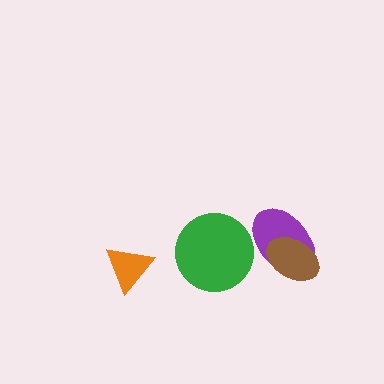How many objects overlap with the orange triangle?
0 objects overlap with the orange triangle.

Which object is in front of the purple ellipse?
The brown ellipse is in front of the purple ellipse.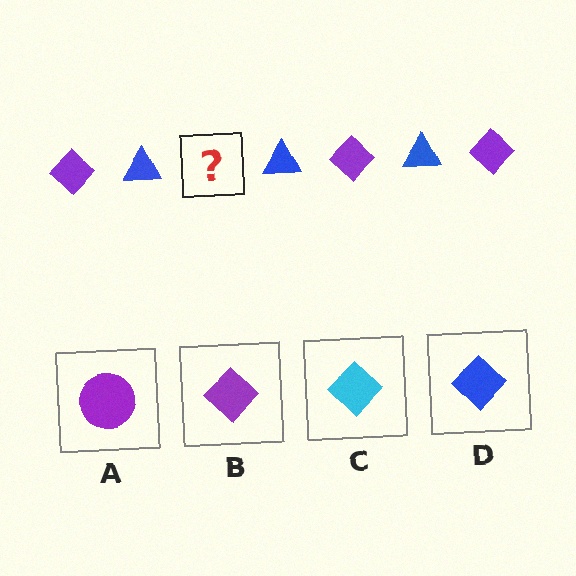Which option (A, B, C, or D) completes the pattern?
B.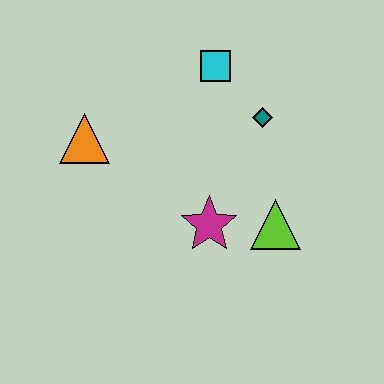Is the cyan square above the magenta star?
Yes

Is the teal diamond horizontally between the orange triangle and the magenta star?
No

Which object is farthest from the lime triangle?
The orange triangle is farthest from the lime triangle.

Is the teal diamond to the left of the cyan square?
No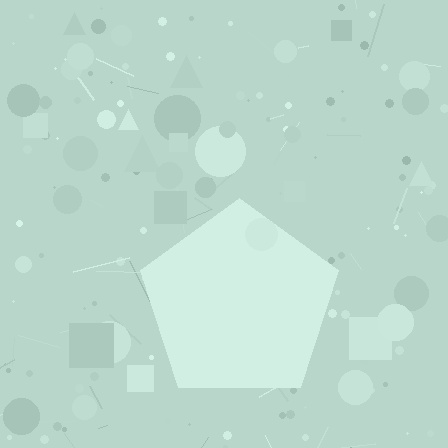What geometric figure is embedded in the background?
A pentagon is embedded in the background.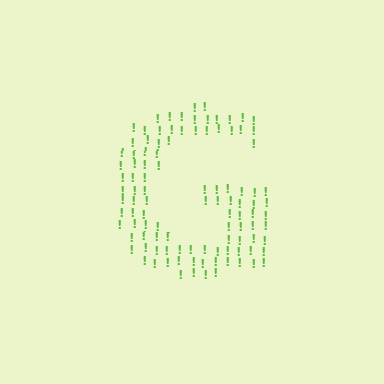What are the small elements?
The small elements are exclamation marks.